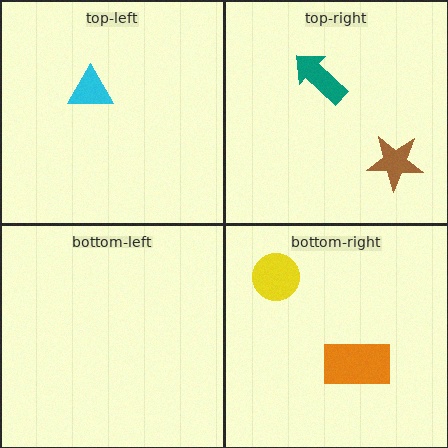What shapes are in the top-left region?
The cyan triangle.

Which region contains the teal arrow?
The top-right region.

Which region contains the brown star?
The top-right region.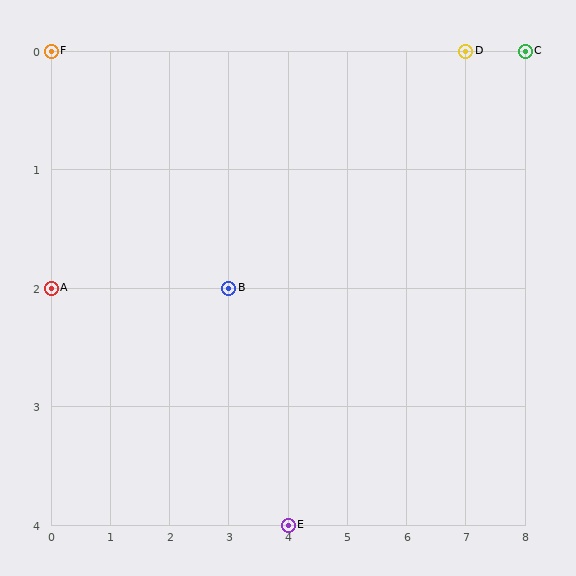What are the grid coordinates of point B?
Point B is at grid coordinates (3, 2).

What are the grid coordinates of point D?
Point D is at grid coordinates (7, 0).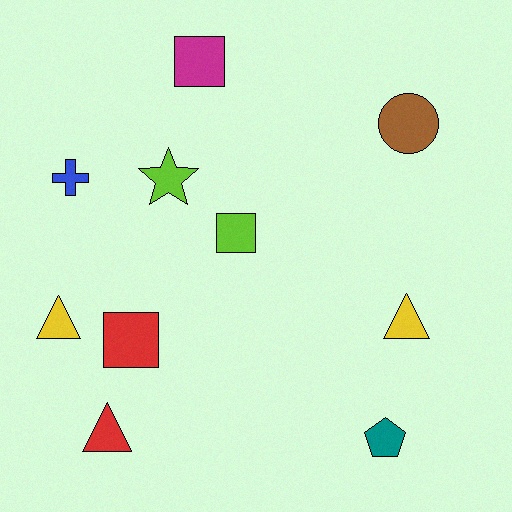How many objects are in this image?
There are 10 objects.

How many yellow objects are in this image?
There are 2 yellow objects.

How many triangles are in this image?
There are 3 triangles.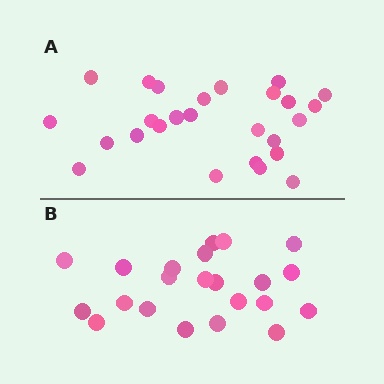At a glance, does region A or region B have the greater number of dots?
Region A (the top region) has more dots.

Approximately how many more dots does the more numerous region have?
Region A has about 4 more dots than region B.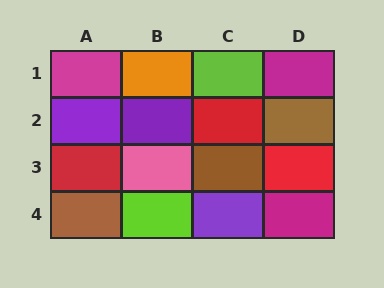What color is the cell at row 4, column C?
Purple.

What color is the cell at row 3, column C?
Brown.